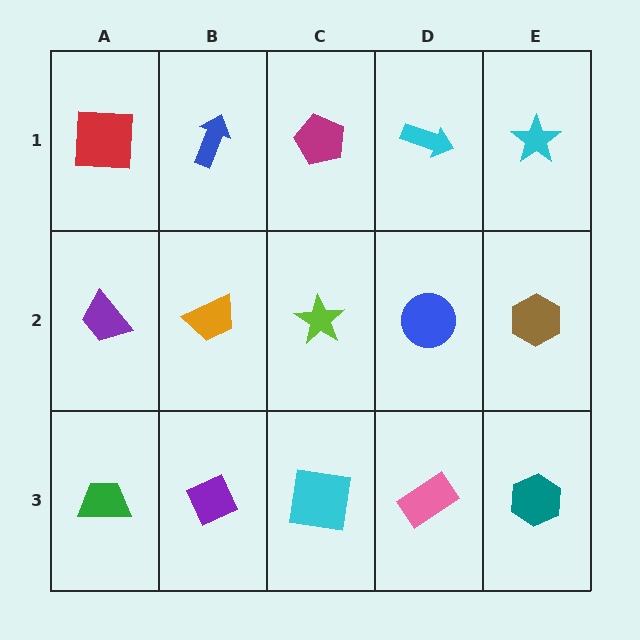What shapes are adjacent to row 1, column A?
A purple trapezoid (row 2, column A), a blue arrow (row 1, column B).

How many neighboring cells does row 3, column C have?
3.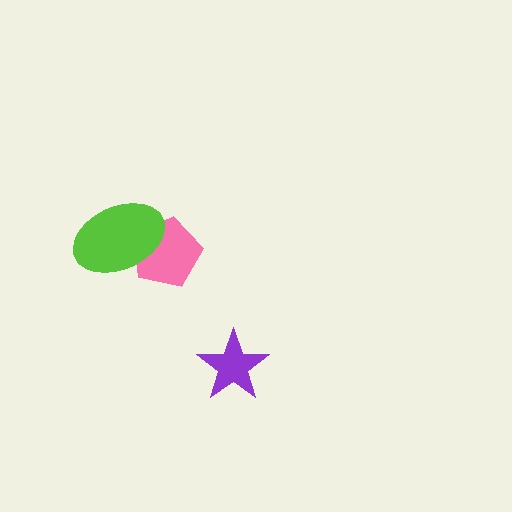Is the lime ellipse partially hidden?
No, no other shape covers it.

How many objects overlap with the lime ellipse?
1 object overlaps with the lime ellipse.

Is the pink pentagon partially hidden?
Yes, it is partially covered by another shape.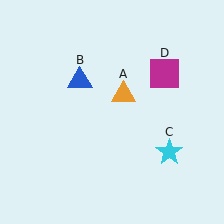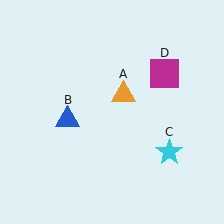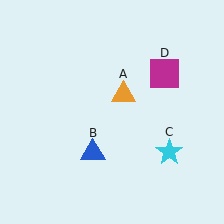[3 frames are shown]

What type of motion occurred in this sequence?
The blue triangle (object B) rotated counterclockwise around the center of the scene.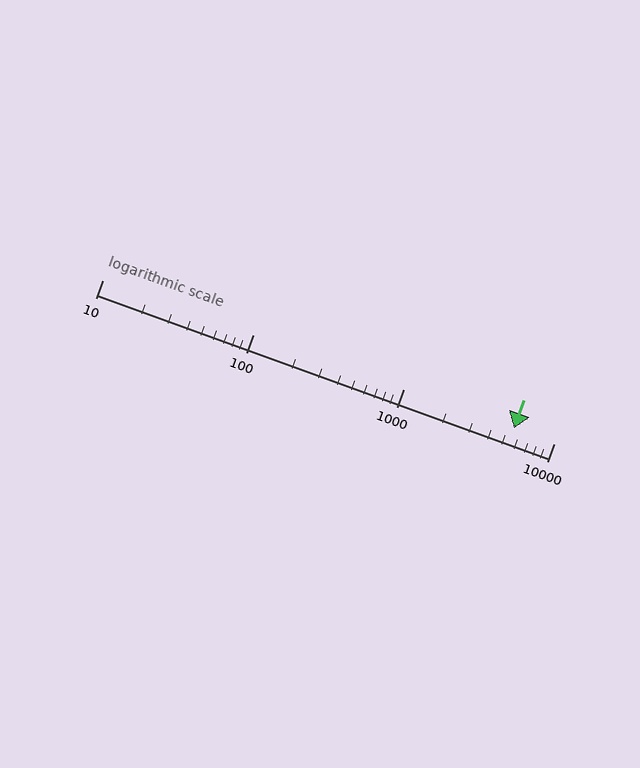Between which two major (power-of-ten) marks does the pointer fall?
The pointer is between 1000 and 10000.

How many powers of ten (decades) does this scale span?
The scale spans 3 decades, from 10 to 10000.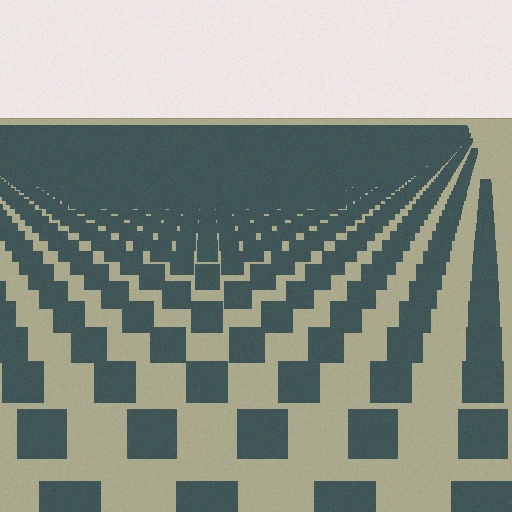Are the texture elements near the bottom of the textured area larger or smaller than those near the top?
Larger. Near the bottom, elements are closer to the viewer and appear at a bigger on-screen size.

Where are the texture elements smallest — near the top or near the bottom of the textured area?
Near the top.